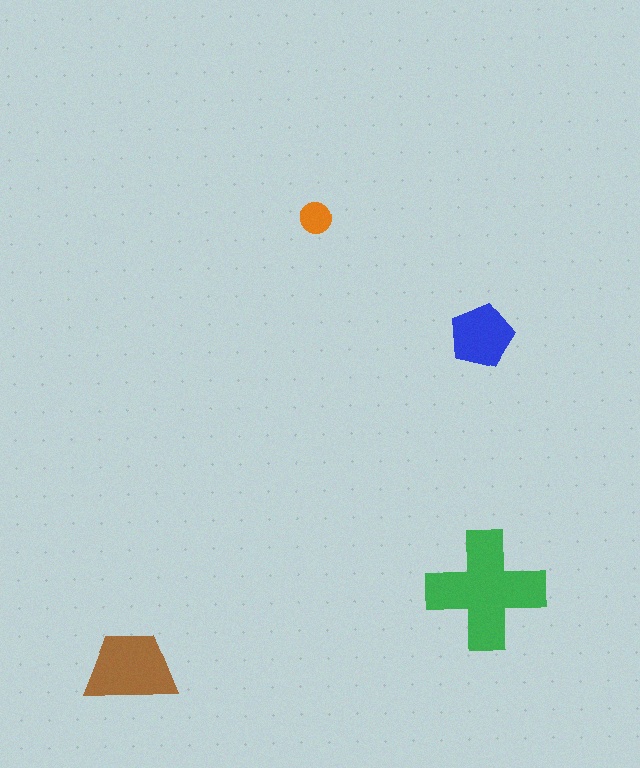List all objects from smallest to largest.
The orange circle, the blue pentagon, the brown trapezoid, the green cross.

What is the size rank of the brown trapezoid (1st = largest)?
2nd.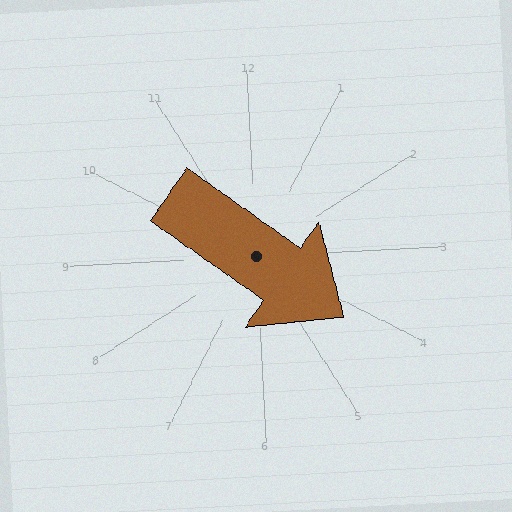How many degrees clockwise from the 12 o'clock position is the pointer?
Approximately 128 degrees.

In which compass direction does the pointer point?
Southeast.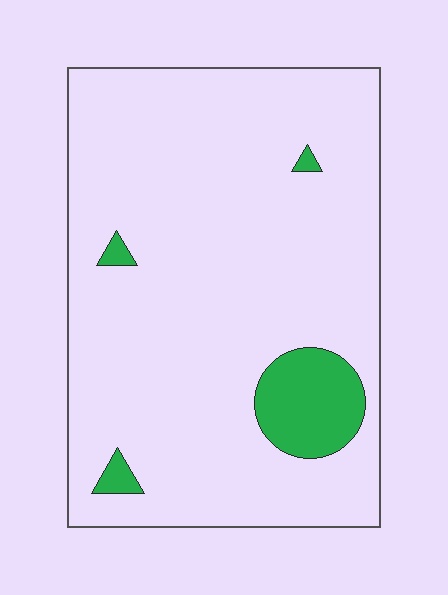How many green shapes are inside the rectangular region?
4.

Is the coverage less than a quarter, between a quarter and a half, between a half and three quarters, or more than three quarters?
Less than a quarter.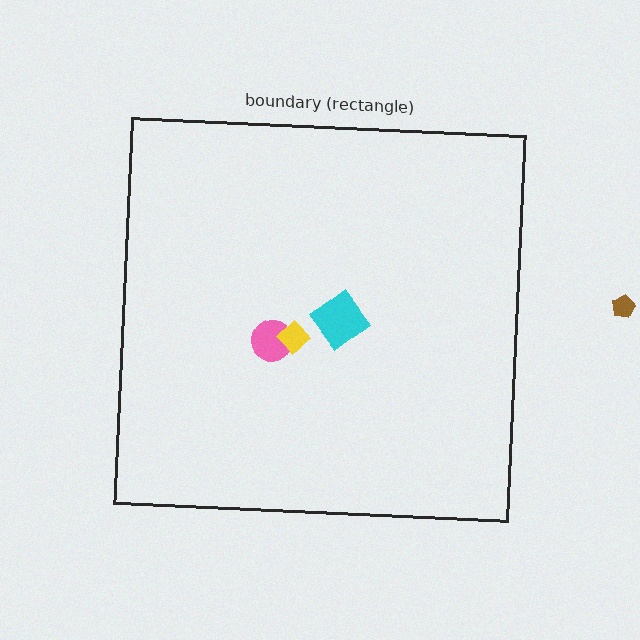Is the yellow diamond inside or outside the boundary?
Inside.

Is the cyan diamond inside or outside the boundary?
Inside.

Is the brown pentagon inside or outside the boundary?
Outside.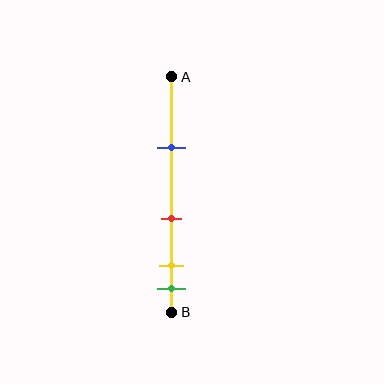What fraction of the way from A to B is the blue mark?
The blue mark is approximately 30% (0.3) of the way from A to B.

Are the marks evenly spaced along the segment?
No, the marks are not evenly spaced.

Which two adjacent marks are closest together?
The yellow and green marks are the closest adjacent pair.